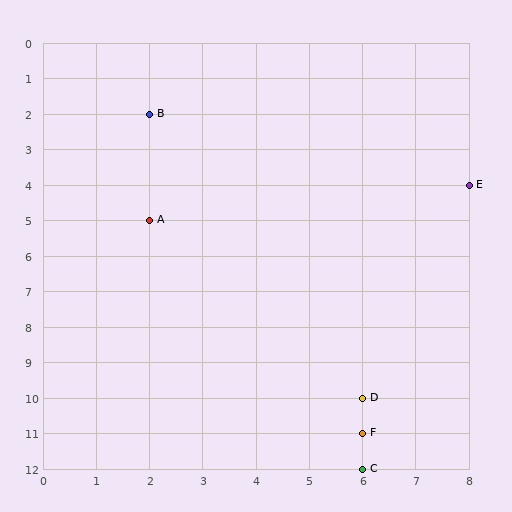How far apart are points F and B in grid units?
Points F and B are 4 columns and 9 rows apart (about 9.8 grid units diagonally).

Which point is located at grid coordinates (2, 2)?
Point B is at (2, 2).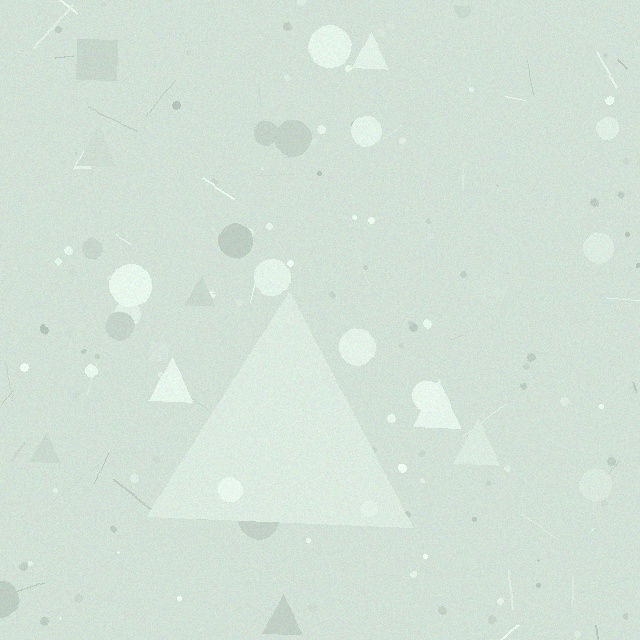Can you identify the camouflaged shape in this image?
The camouflaged shape is a triangle.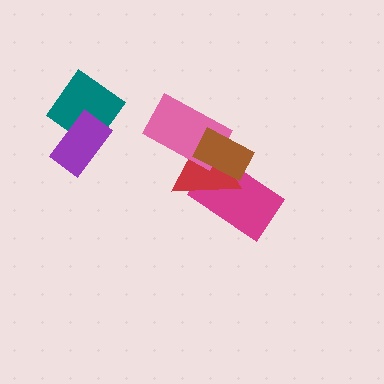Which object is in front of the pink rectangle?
The brown rectangle is in front of the pink rectangle.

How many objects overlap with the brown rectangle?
3 objects overlap with the brown rectangle.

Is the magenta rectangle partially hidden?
Yes, it is partially covered by another shape.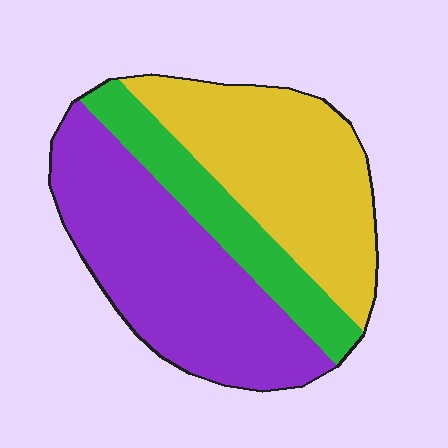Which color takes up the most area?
Purple, at roughly 45%.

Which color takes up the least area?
Green, at roughly 20%.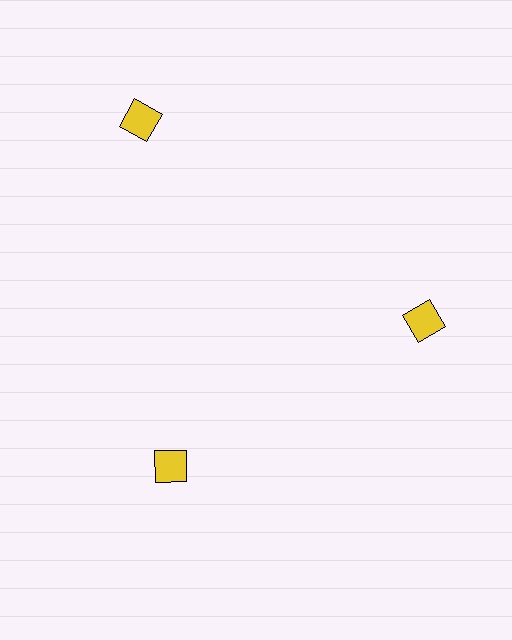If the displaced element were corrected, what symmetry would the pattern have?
It would have 3-fold rotational symmetry — the pattern would map onto itself every 120 degrees.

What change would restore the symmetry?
The symmetry would be restored by moving it inward, back onto the ring so that all 3 diamonds sit at equal angles and equal distance from the center.